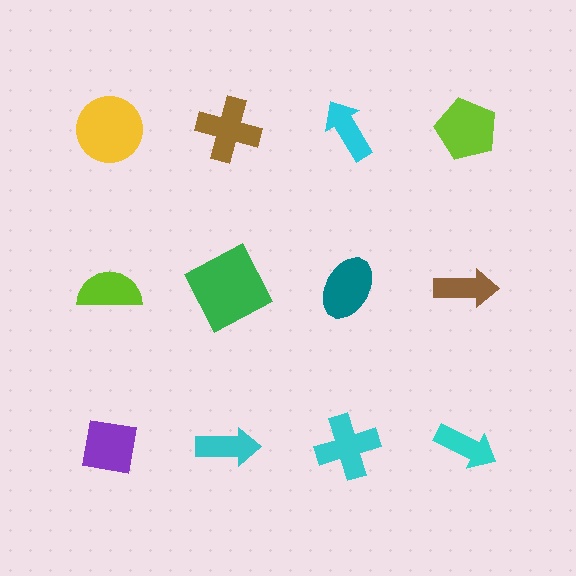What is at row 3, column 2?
A cyan arrow.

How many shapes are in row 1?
4 shapes.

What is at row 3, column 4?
A cyan arrow.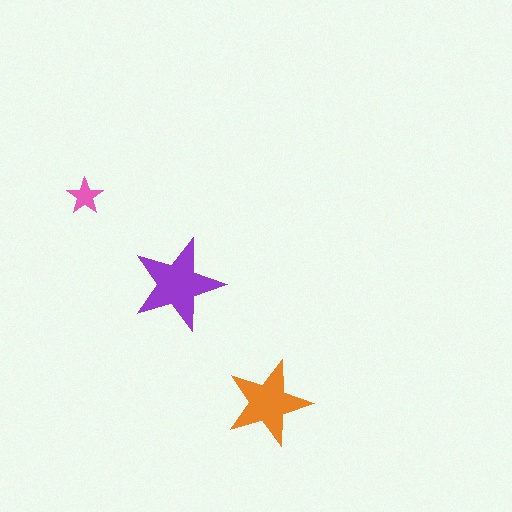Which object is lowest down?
The orange star is bottommost.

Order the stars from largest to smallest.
the purple one, the orange one, the pink one.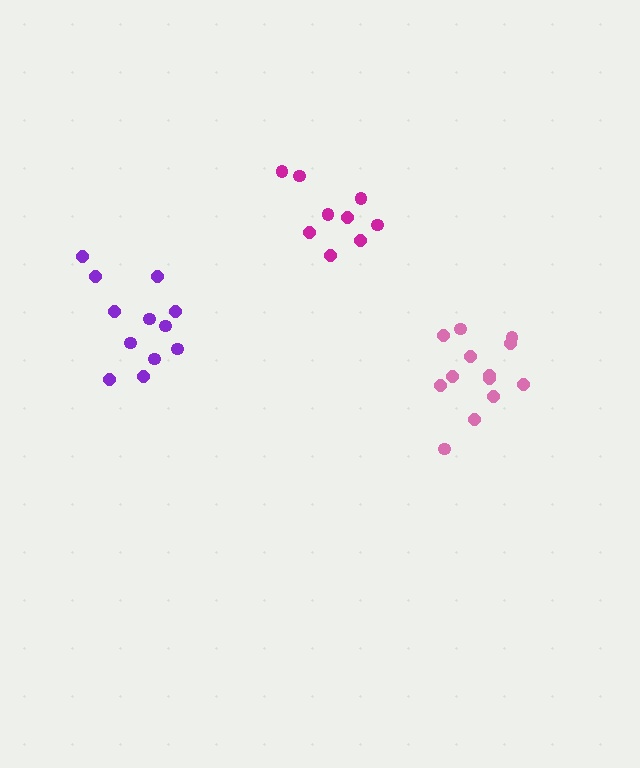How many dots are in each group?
Group 1: 12 dots, Group 2: 9 dots, Group 3: 13 dots (34 total).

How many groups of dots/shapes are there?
There are 3 groups.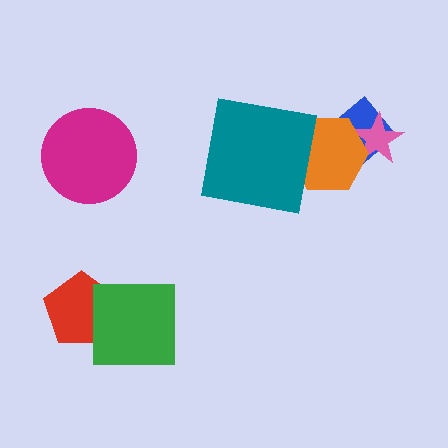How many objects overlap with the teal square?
1 object overlaps with the teal square.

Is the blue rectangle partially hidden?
Yes, it is partially covered by another shape.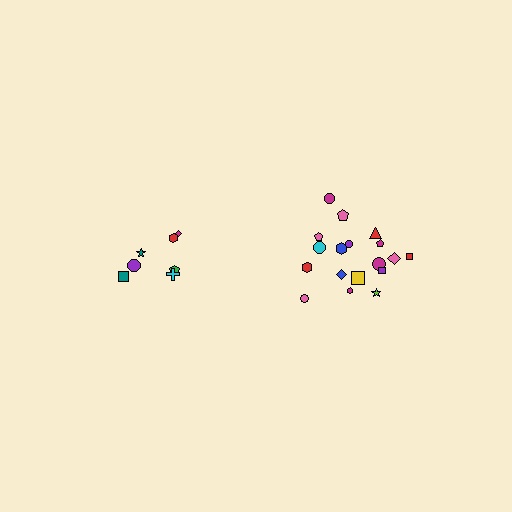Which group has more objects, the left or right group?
The right group.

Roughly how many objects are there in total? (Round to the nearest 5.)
Roughly 25 objects in total.